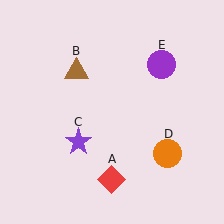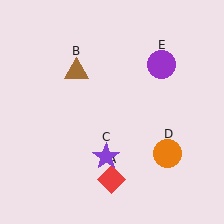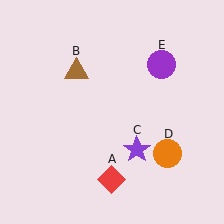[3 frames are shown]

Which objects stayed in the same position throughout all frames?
Red diamond (object A) and brown triangle (object B) and orange circle (object D) and purple circle (object E) remained stationary.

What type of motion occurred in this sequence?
The purple star (object C) rotated counterclockwise around the center of the scene.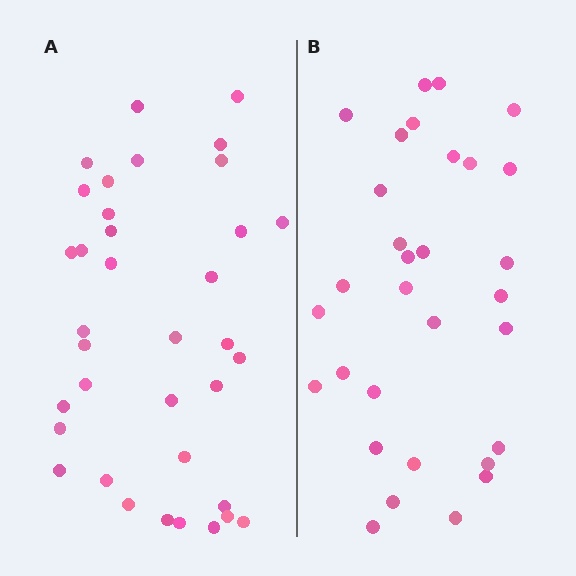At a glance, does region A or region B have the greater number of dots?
Region A (the left region) has more dots.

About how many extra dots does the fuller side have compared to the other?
Region A has about 5 more dots than region B.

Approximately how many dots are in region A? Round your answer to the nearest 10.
About 40 dots. (The exact count is 36, which rounds to 40.)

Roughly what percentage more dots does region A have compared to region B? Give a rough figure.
About 15% more.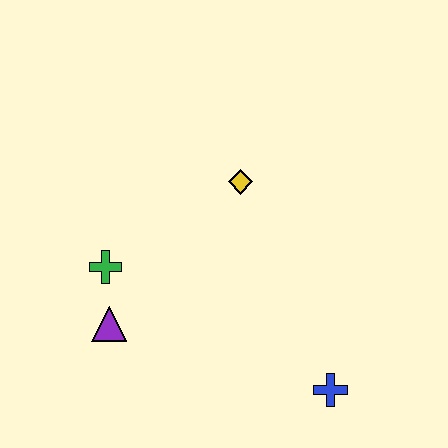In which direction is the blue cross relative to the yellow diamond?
The blue cross is below the yellow diamond.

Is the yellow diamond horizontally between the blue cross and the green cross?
Yes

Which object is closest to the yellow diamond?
The green cross is closest to the yellow diamond.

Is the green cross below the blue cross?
No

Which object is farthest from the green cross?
The blue cross is farthest from the green cross.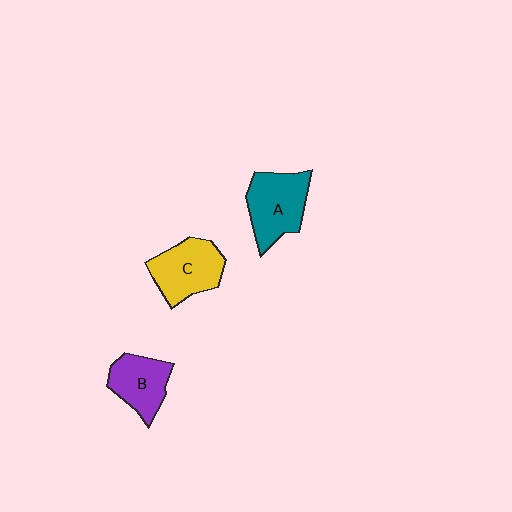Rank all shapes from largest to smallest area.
From largest to smallest: A (teal), C (yellow), B (purple).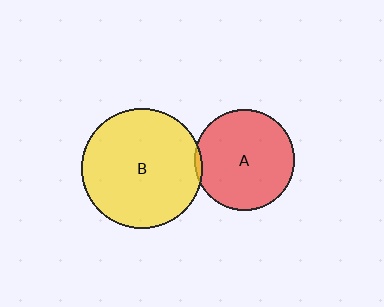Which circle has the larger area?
Circle B (yellow).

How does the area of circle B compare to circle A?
Approximately 1.4 times.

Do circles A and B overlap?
Yes.